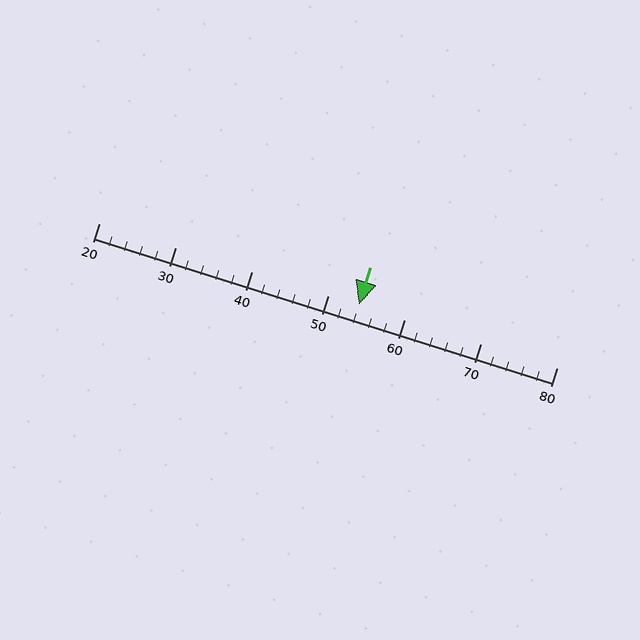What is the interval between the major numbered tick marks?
The major tick marks are spaced 10 units apart.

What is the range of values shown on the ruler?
The ruler shows values from 20 to 80.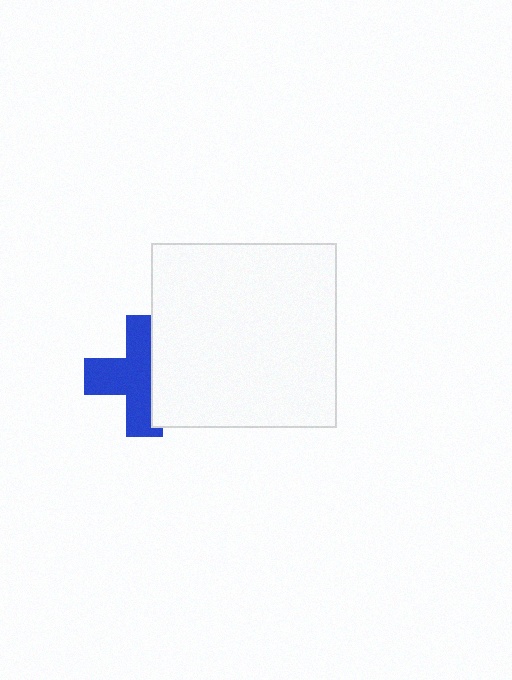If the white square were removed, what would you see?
You would see the complete blue cross.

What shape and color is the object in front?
The object in front is a white square.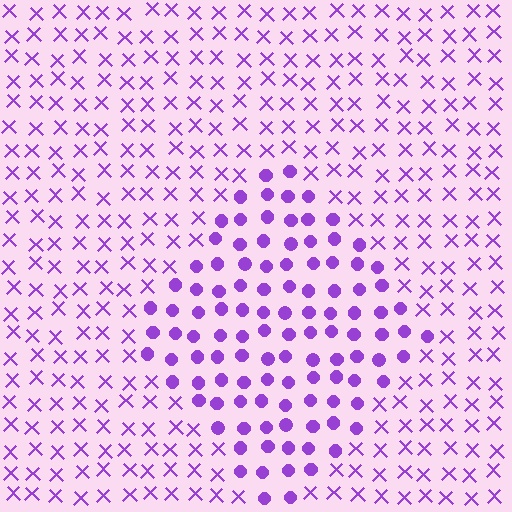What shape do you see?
I see a diamond.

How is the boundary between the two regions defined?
The boundary is defined by a change in element shape: circles inside vs. X marks outside. All elements share the same color and spacing.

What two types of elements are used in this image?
The image uses circles inside the diamond region and X marks outside it.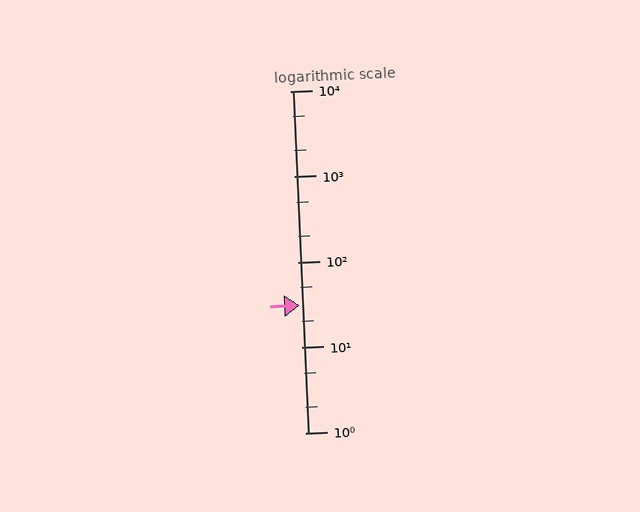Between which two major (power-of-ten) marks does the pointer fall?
The pointer is between 10 and 100.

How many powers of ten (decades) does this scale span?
The scale spans 4 decades, from 1 to 10000.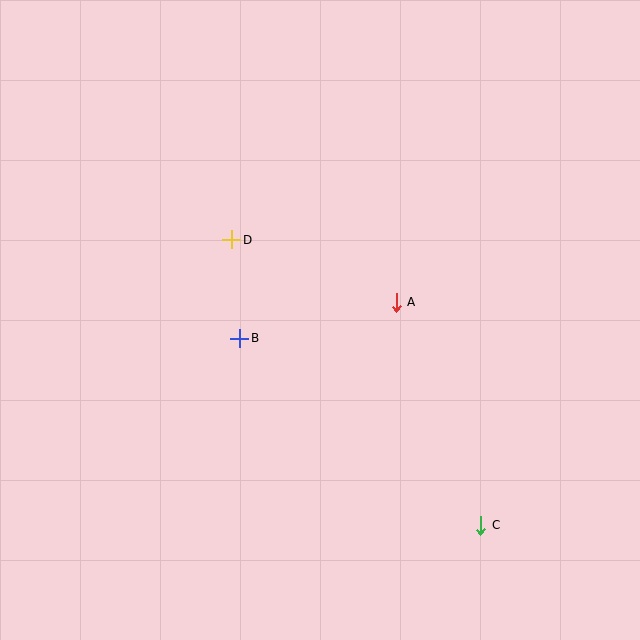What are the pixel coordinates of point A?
Point A is at (396, 302).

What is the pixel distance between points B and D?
The distance between B and D is 99 pixels.